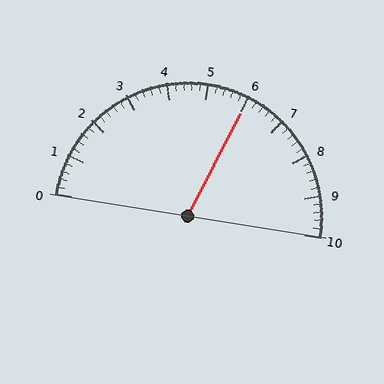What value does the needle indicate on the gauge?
The needle indicates approximately 6.0.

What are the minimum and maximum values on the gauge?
The gauge ranges from 0 to 10.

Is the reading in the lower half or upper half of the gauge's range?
The reading is in the upper half of the range (0 to 10).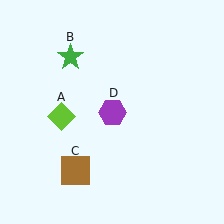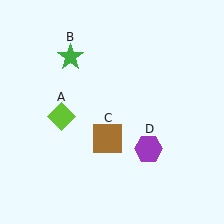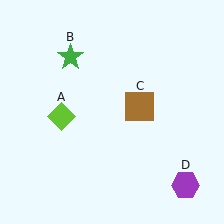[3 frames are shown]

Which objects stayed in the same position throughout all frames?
Lime diamond (object A) and green star (object B) remained stationary.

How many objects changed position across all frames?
2 objects changed position: brown square (object C), purple hexagon (object D).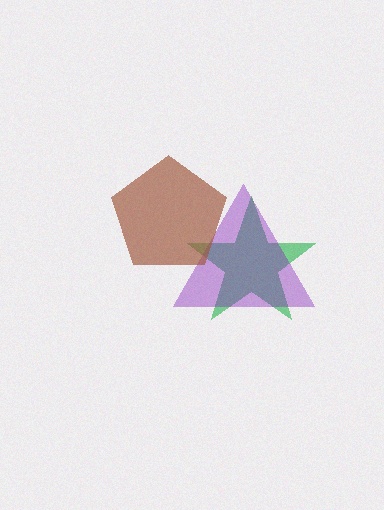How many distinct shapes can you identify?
There are 3 distinct shapes: a green star, a purple triangle, a brown pentagon.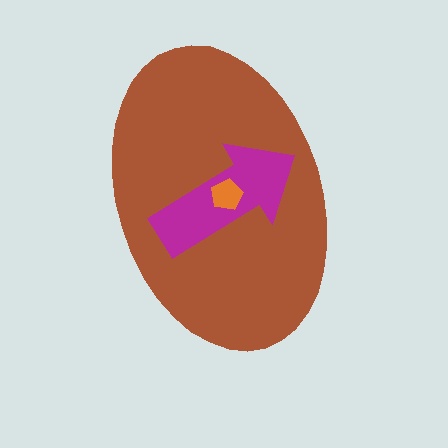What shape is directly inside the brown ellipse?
The magenta arrow.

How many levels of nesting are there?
3.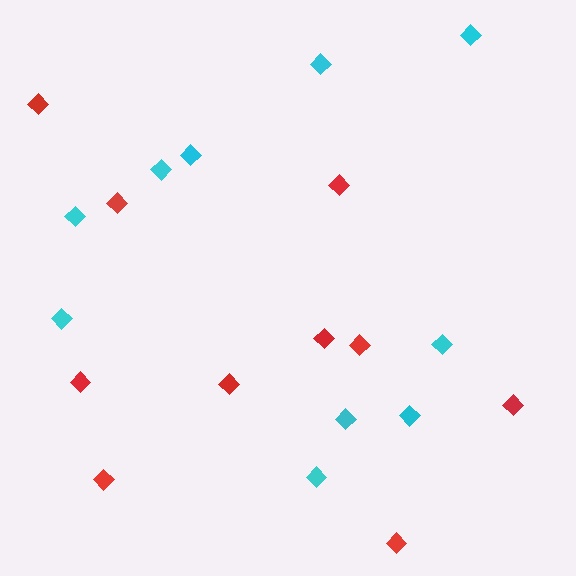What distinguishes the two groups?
There are 2 groups: one group of cyan diamonds (10) and one group of red diamonds (10).